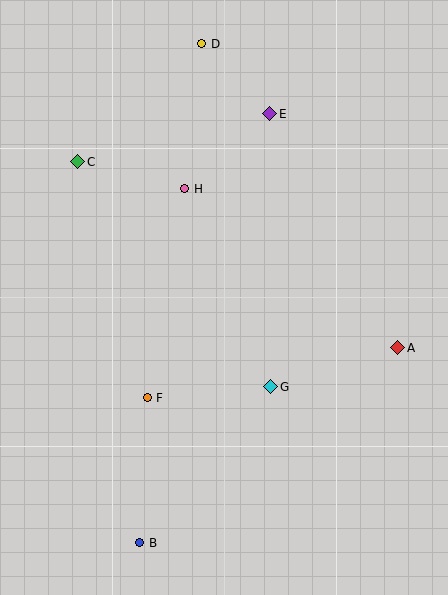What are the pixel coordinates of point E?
Point E is at (270, 114).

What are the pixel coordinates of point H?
Point H is at (185, 189).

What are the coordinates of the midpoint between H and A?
The midpoint between H and A is at (291, 268).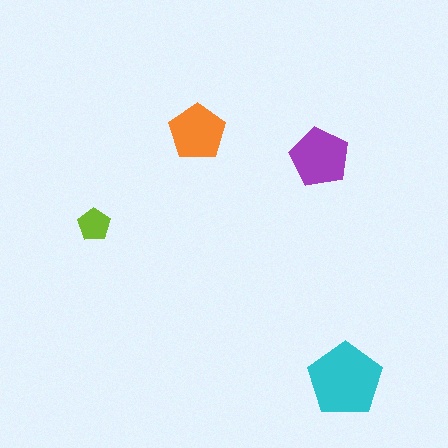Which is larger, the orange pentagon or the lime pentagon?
The orange one.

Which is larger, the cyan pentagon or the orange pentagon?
The cyan one.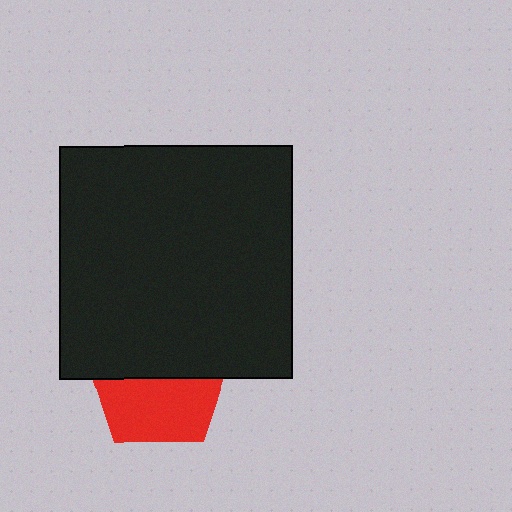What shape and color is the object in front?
The object in front is a black square.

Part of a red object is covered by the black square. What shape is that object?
It is a pentagon.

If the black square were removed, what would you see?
You would see the complete red pentagon.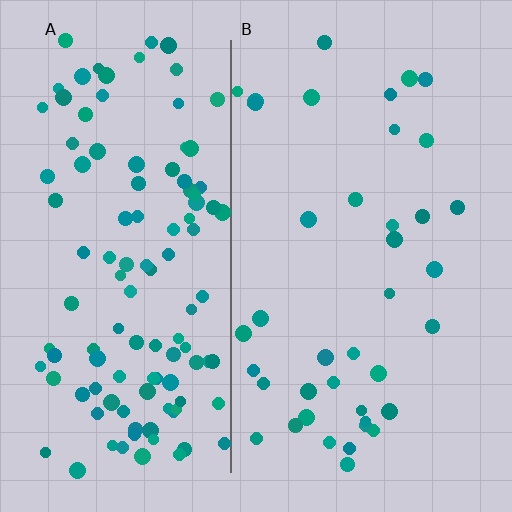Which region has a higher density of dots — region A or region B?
A (the left).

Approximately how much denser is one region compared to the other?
Approximately 2.9× — region A over region B.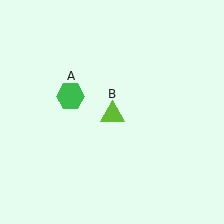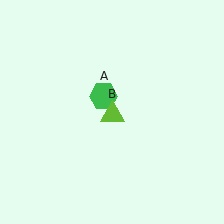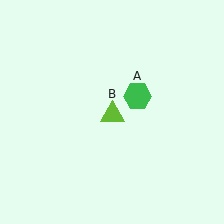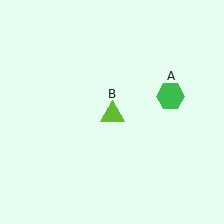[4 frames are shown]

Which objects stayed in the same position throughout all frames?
Lime triangle (object B) remained stationary.